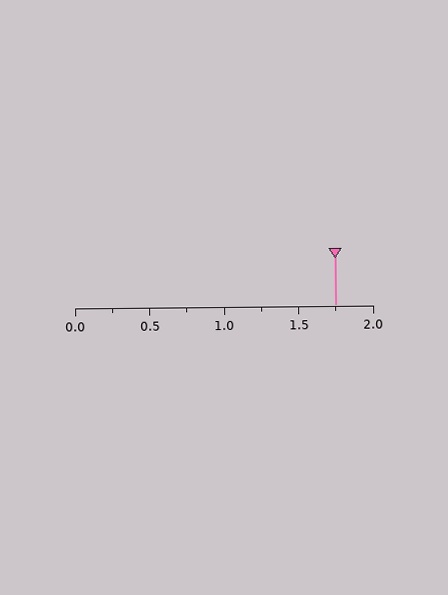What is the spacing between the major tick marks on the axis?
The major ticks are spaced 0.5 apart.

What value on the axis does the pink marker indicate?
The marker indicates approximately 1.75.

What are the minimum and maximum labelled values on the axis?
The axis runs from 0.0 to 2.0.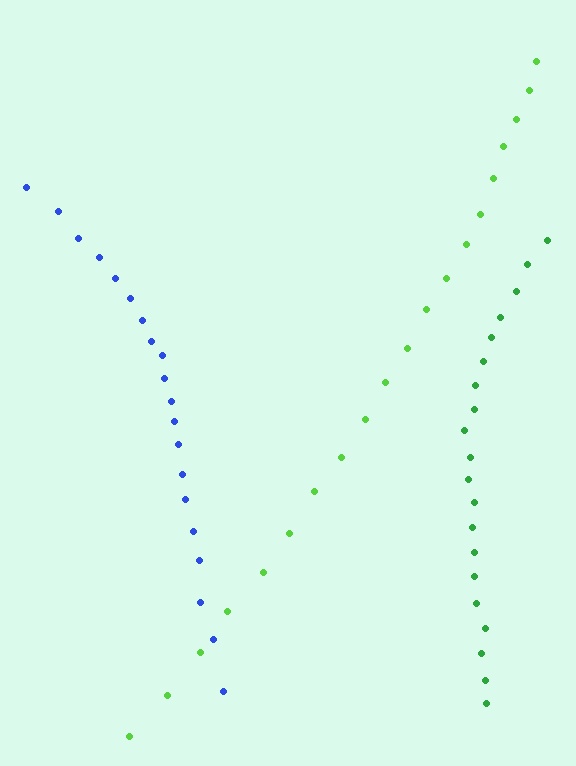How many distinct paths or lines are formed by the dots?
There are 3 distinct paths.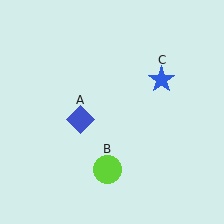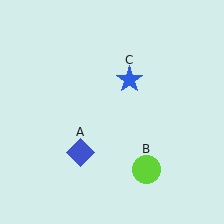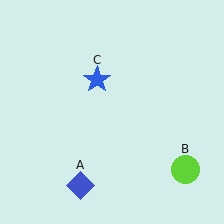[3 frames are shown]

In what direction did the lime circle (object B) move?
The lime circle (object B) moved right.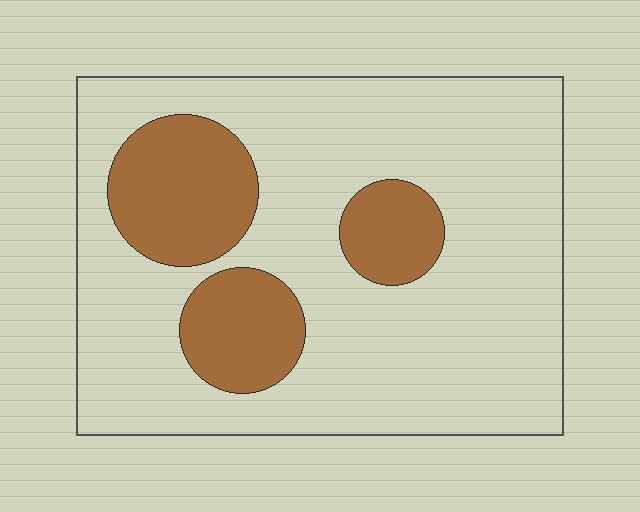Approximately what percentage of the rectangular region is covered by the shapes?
Approximately 25%.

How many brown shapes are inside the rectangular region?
3.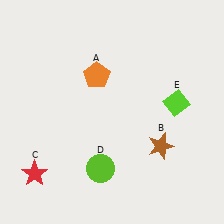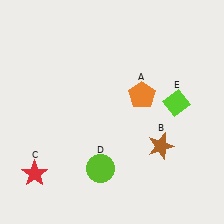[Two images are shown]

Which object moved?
The orange pentagon (A) moved right.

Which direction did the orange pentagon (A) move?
The orange pentagon (A) moved right.